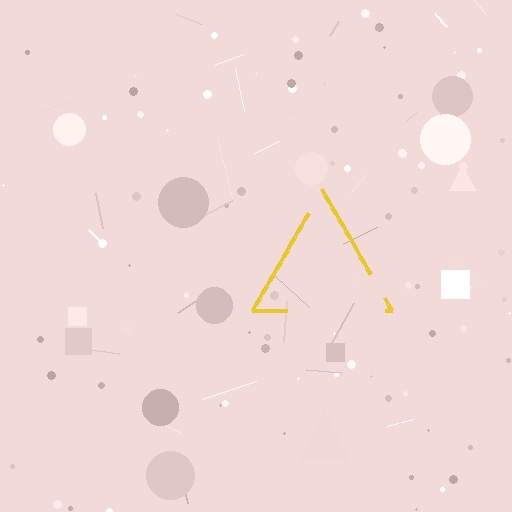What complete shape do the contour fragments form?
The contour fragments form a triangle.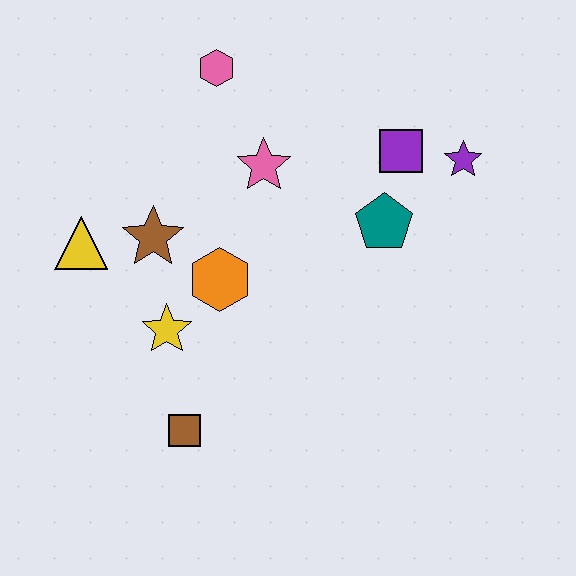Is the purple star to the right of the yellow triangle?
Yes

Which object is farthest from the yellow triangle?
The purple star is farthest from the yellow triangle.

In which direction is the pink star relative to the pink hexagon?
The pink star is below the pink hexagon.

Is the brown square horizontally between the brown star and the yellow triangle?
No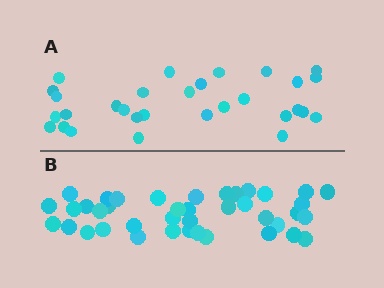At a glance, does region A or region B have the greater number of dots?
Region B (the bottom region) has more dots.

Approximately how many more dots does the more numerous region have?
Region B has roughly 10 or so more dots than region A.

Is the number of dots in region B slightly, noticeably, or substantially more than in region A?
Region B has noticeably more, but not dramatically so. The ratio is roughly 1.3 to 1.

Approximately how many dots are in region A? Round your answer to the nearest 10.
About 30 dots.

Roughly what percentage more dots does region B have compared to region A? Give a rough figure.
About 35% more.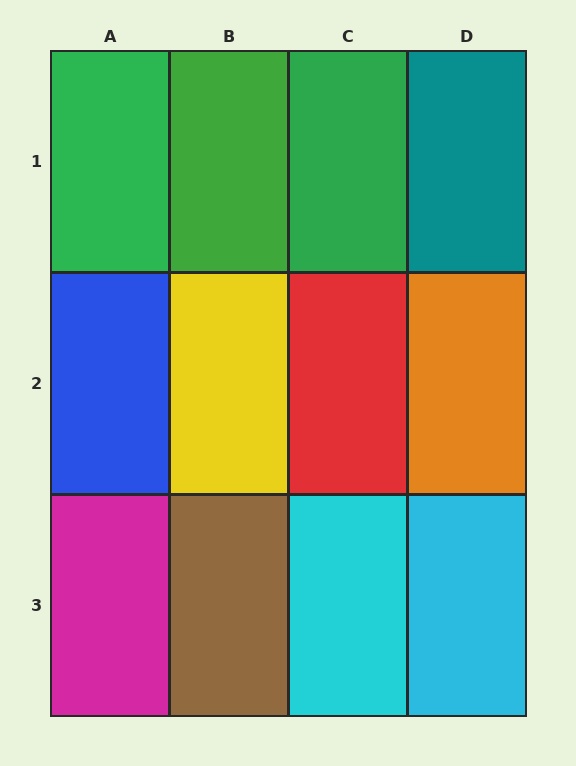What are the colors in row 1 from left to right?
Green, green, green, teal.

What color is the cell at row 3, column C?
Cyan.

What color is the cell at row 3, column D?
Cyan.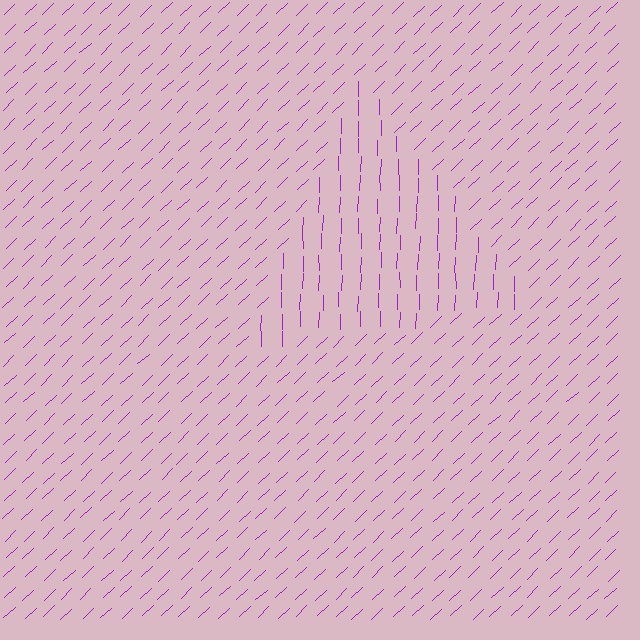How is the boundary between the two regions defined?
The boundary is defined purely by a change in line orientation (approximately 45 degrees difference). All lines are the same color and thickness.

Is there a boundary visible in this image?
Yes, there is a texture boundary formed by a change in line orientation.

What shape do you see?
I see a triangle.